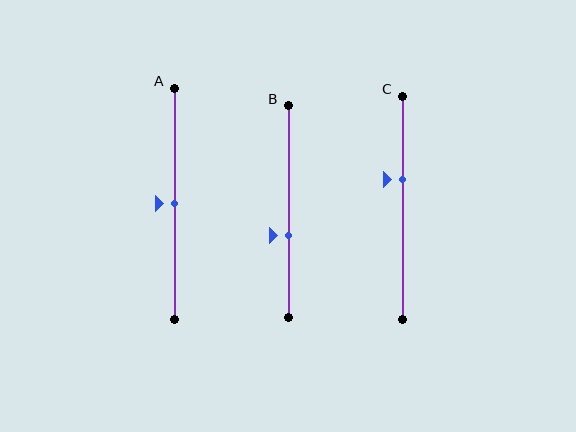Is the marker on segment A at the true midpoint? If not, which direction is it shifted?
Yes, the marker on segment A is at the true midpoint.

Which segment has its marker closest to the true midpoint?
Segment A has its marker closest to the true midpoint.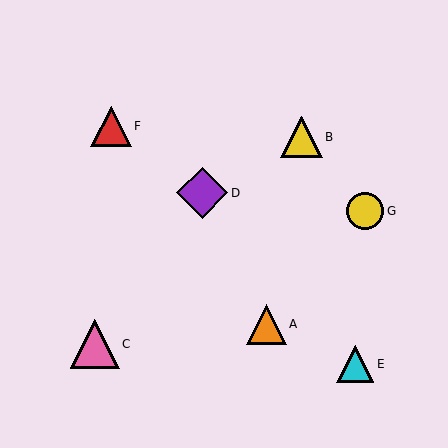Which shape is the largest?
The purple diamond (labeled D) is the largest.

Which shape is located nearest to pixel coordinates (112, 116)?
The red triangle (labeled F) at (111, 126) is nearest to that location.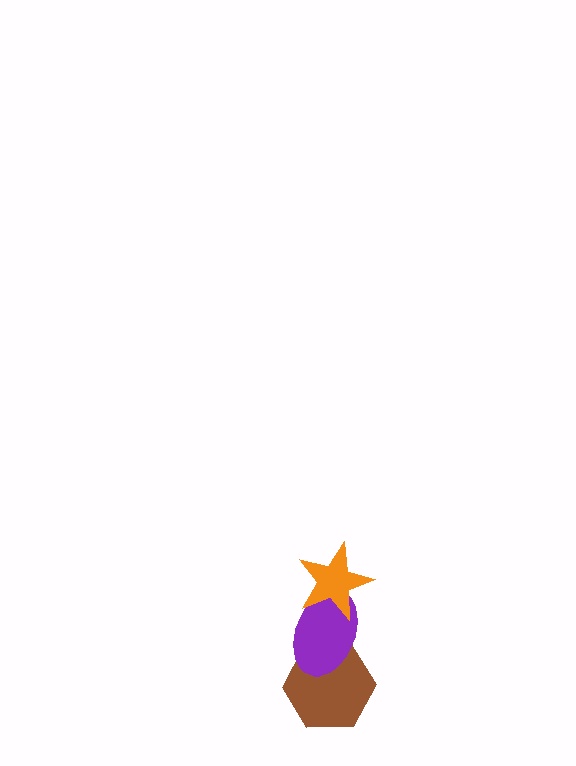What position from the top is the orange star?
The orange star is 1st from the top.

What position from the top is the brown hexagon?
The brown hexagon is 3rd from the top.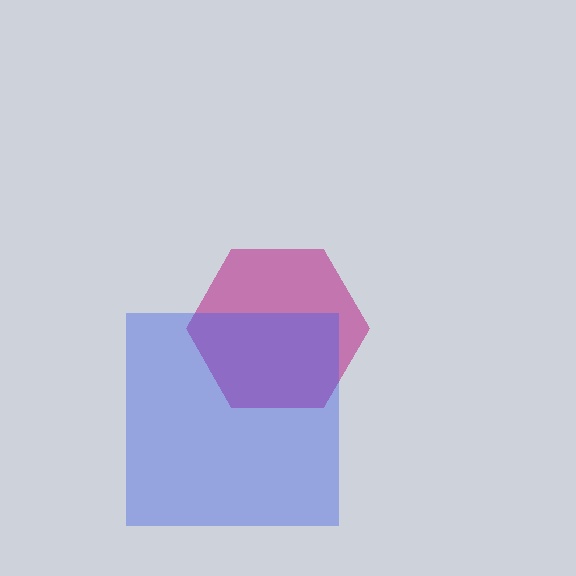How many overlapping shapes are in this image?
There are 2 overlapping shapes in the image.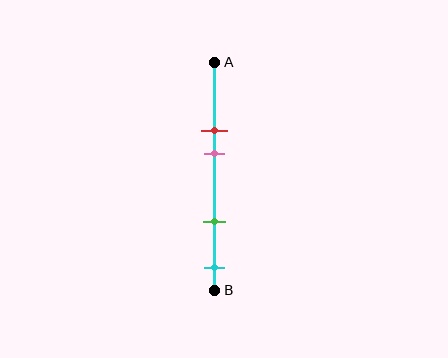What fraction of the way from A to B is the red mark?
The red mark is approximately 30% (0.3) of the way from A to B.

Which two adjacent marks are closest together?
The red and pink marks are the closest adjacent pair.